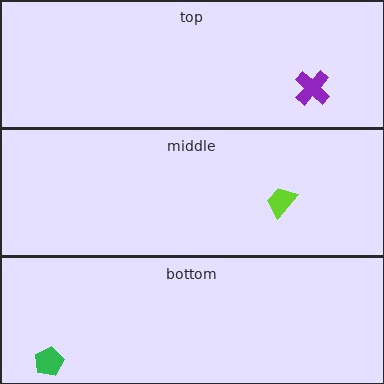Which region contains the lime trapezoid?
The middle region.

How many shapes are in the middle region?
1.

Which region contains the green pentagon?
The bottom region.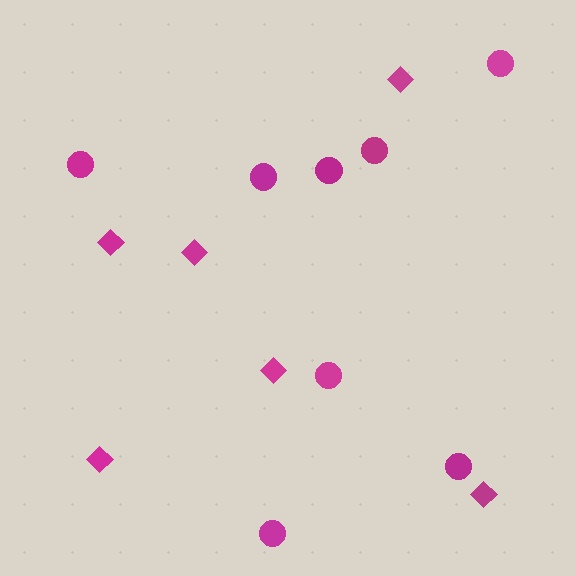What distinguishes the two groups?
There are 2 groups: one group of circles (8) and one group of diamonds (6).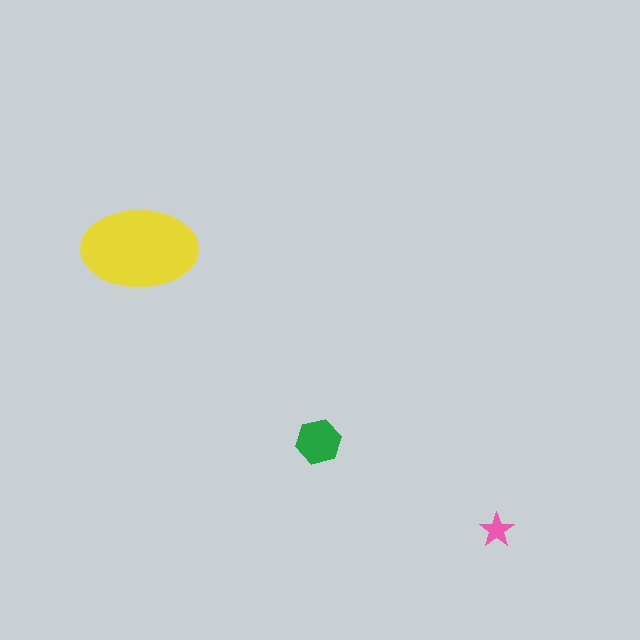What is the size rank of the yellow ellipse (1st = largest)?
1st.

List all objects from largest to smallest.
The yellow ellipse, the green hexagon, the pink star.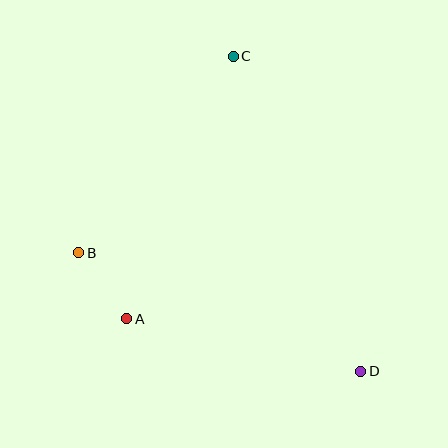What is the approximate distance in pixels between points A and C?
The distance between A and C is approximately 284 pixels.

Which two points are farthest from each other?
Points C and D are farthest from each other.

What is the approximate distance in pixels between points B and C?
The distance between B and C is approximately 250 pixels.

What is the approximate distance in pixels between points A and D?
The distance between A and D is approximately 240 pixels.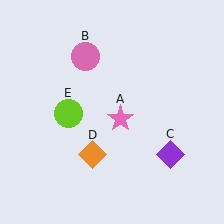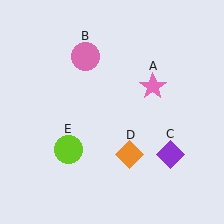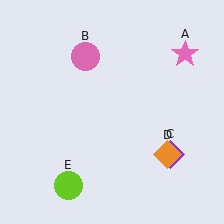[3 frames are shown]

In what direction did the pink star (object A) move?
The pink star (object A) moved up and to the right.